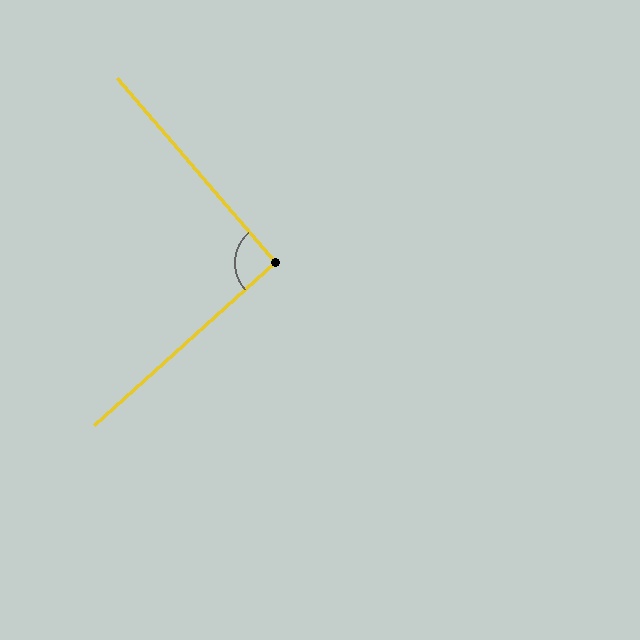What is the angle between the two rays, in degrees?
Approximately 91 degrees.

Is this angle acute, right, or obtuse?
It is approximately a right angle.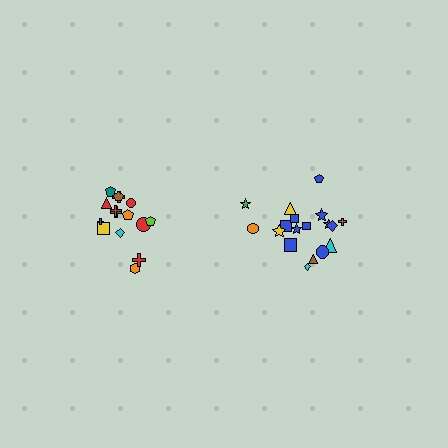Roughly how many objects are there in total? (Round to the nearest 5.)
Roughly 35 objects in total.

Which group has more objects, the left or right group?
The right group.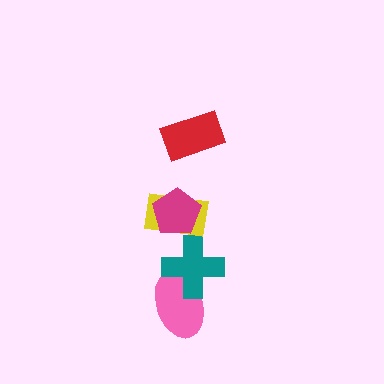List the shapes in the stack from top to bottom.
From top to bottom: the red rectangle, the magenta pentagon, the yellow rectangle, the teal cross, the pink ellipse.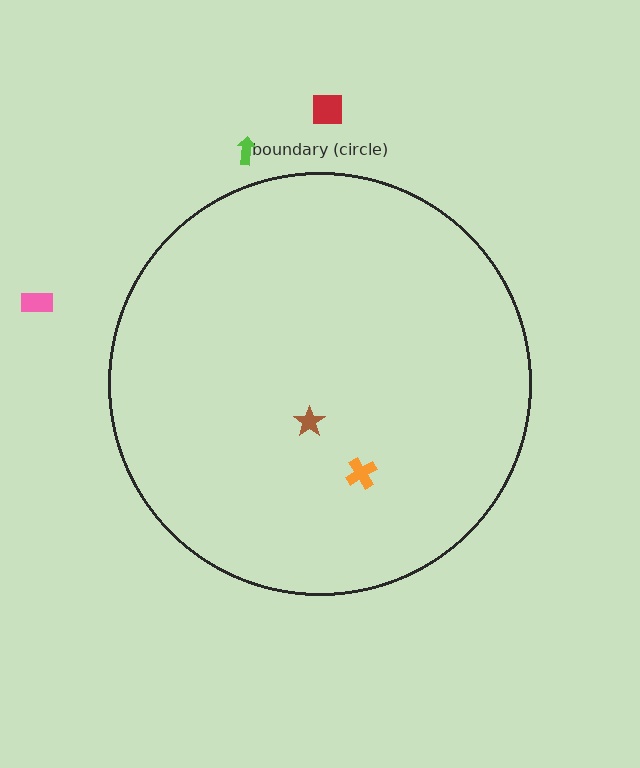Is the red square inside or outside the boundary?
Outside.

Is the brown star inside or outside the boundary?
Inside.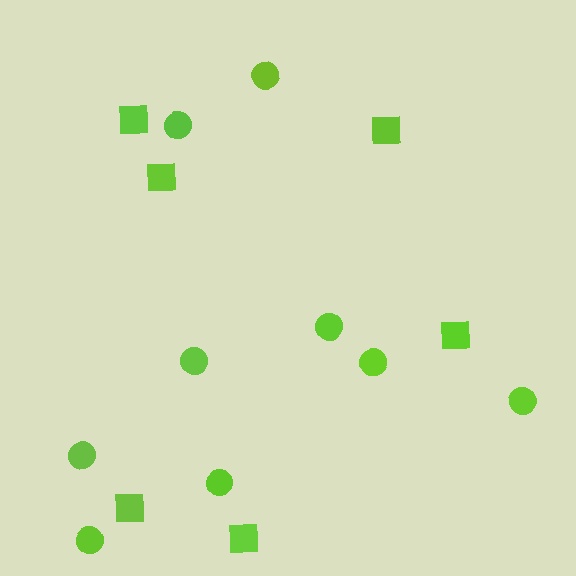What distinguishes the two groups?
There are 2 groups: one group of squares (6) and one group of circles (9).